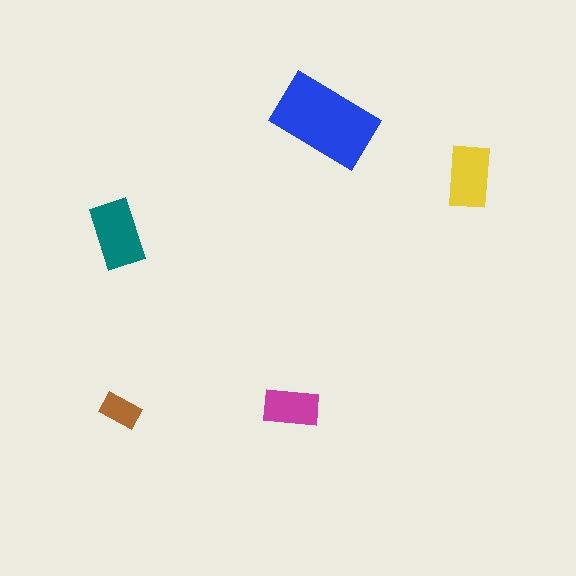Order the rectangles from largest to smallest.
the blue one, the teal one, the yellow one, the magenta one, the brown one.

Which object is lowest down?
The brown rectangle is bottommost.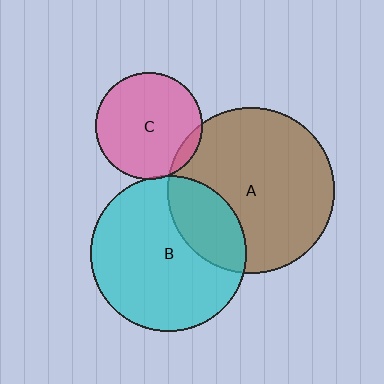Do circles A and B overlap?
Yes.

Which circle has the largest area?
Circle A (brown).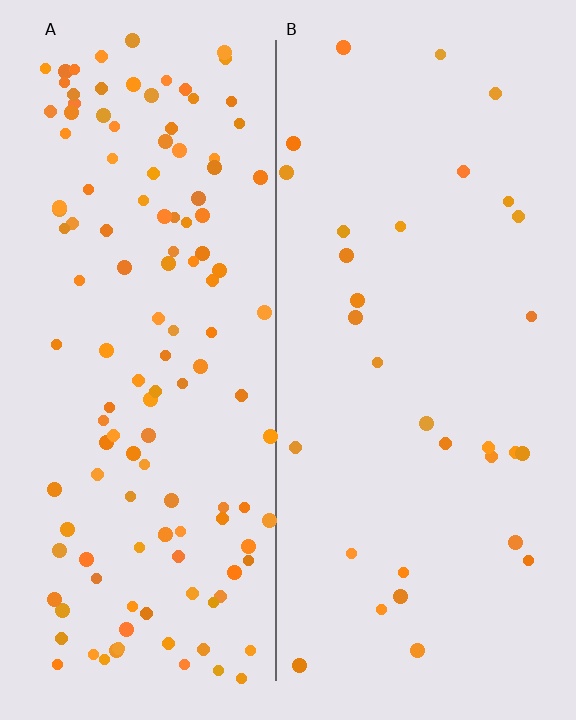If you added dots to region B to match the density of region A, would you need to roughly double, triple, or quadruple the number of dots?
Approximately quadruple.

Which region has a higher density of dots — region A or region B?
A (the left).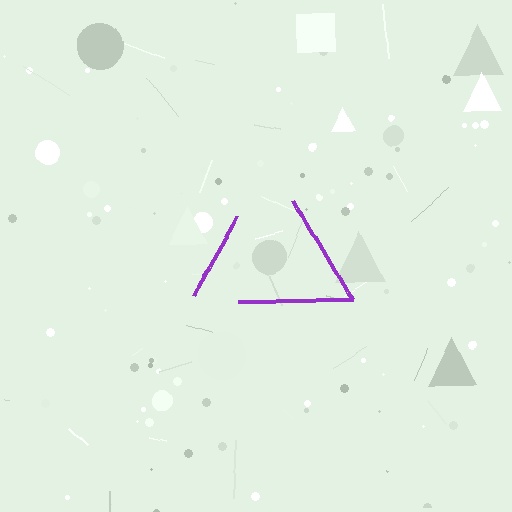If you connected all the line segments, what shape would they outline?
They would outline a triangle.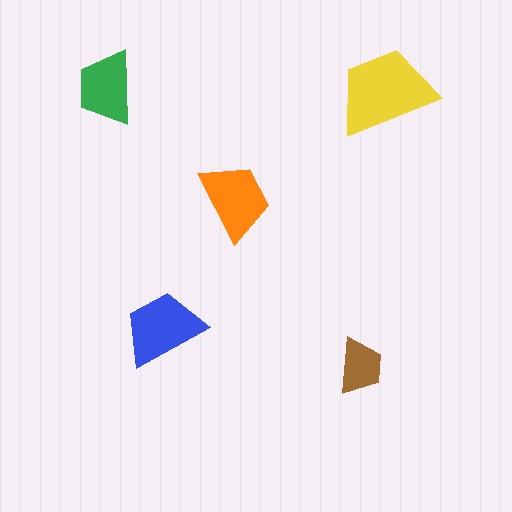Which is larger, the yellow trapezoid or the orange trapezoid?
The yellow one.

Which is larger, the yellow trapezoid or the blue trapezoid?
The yellow one.